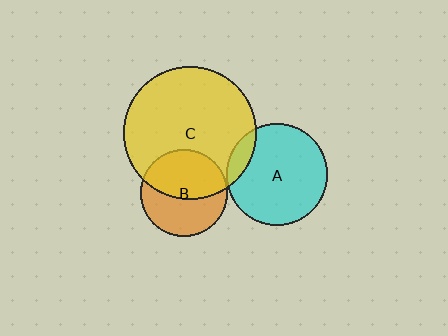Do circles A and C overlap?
Yes.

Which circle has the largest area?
Circle C (yellow).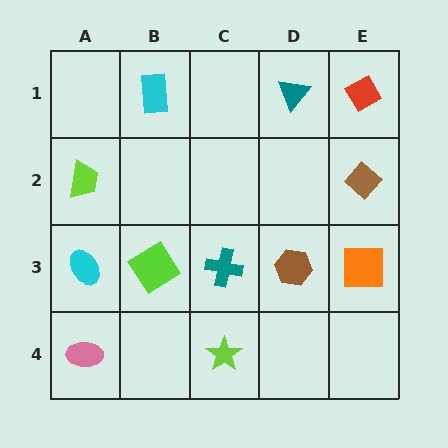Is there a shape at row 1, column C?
No, that cell is empty.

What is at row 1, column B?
A cyan rectangle.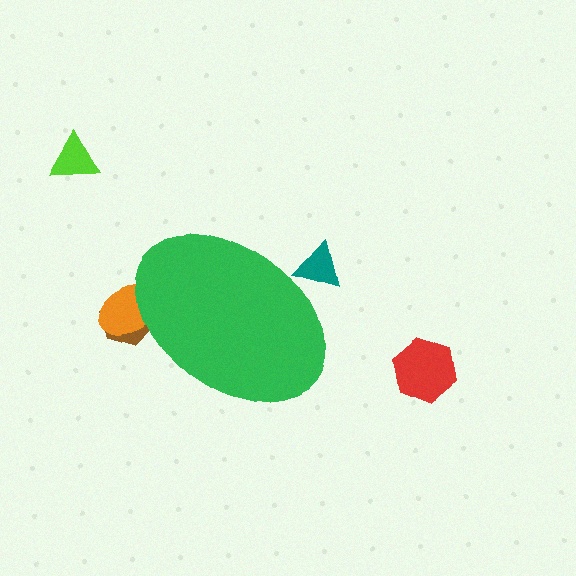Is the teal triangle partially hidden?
Yes, the teal triangle is partially hidden behind the green ellipse.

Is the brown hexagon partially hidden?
Yes, the brown hexagon is partially hidden behind the green ellipse.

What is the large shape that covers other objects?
A green ellipse.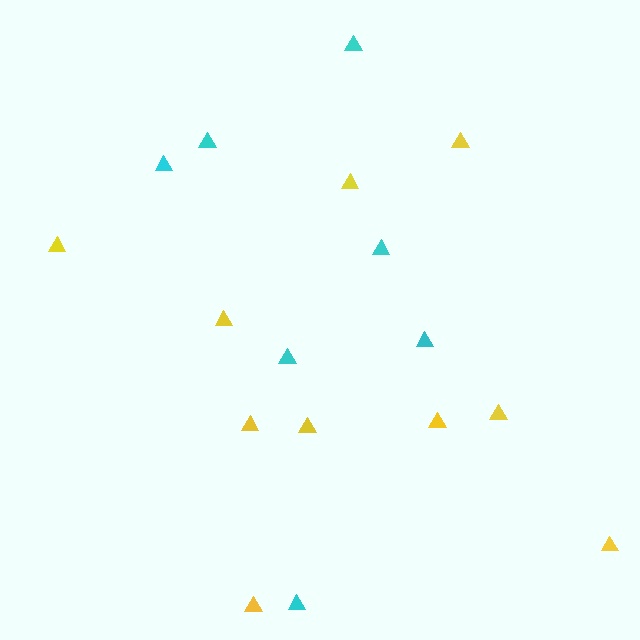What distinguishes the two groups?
There are 2 groups: one group of yellow triangles (10) and one group of cyan triangles (7).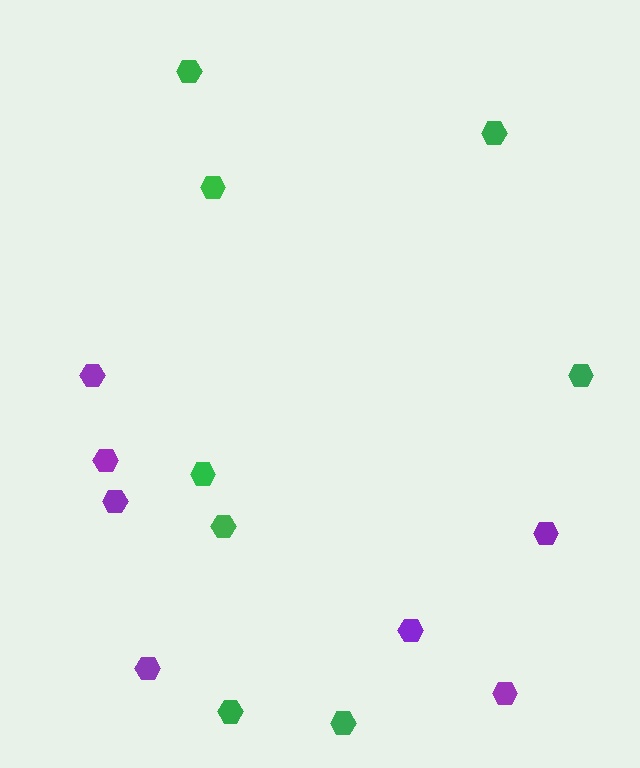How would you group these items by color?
There are 2 groups: one group of green hexagons (8) and one group of purple hexagons (7).